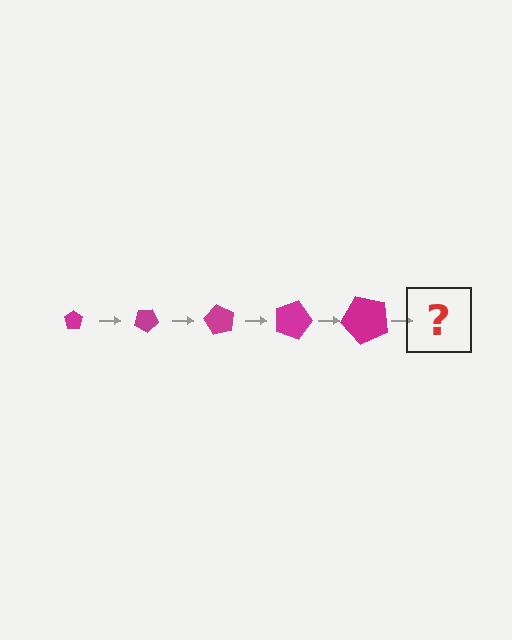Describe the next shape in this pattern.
It should be a pentagon, larger than the previous one and rotated 150 degrees from the start.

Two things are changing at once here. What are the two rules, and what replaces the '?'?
The two rules are that the pentagon grows larger each step and it rotates 30 degrees each step. The '?' should be a pentagon, larger than the previous one and rotated 150 degrees from the start.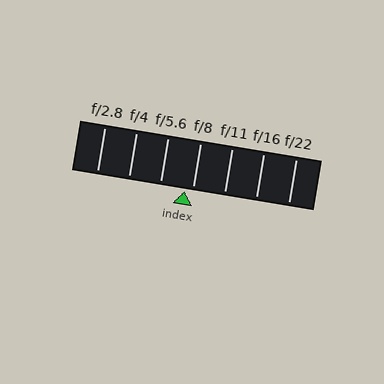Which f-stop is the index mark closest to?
The index mark is closest to f/8.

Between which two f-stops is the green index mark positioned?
The index mark is between f/5.6 and f/8.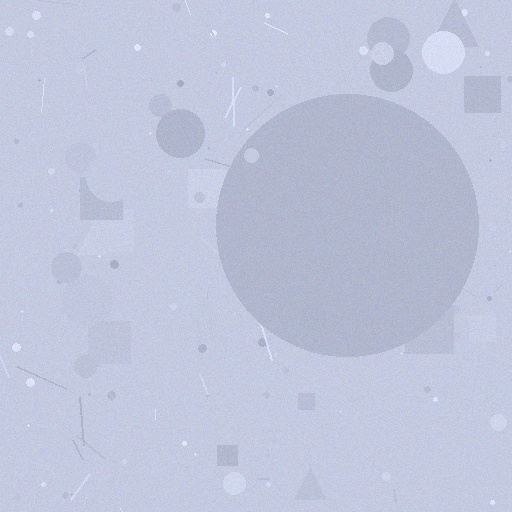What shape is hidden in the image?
A circle is hidden in the image.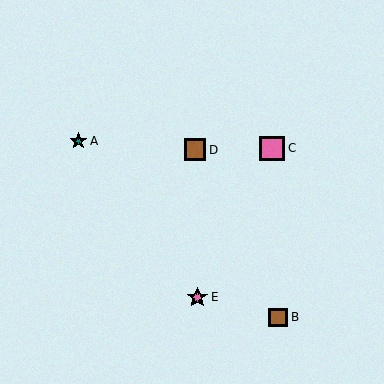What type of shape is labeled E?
Shape E is a pink star.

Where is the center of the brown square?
The center of the brown square is at (195, 150).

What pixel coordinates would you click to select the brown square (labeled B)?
Click at (278, 317) to select the brown square B.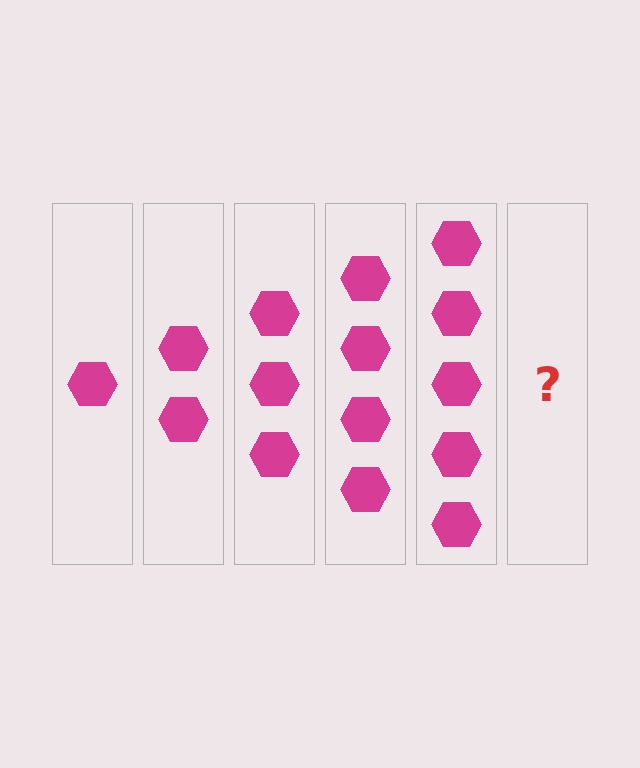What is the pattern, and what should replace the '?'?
The pattern is that each step adds one more hexagon. The '?' should be 6 hexagons.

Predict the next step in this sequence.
The next step is 6 hexagons.